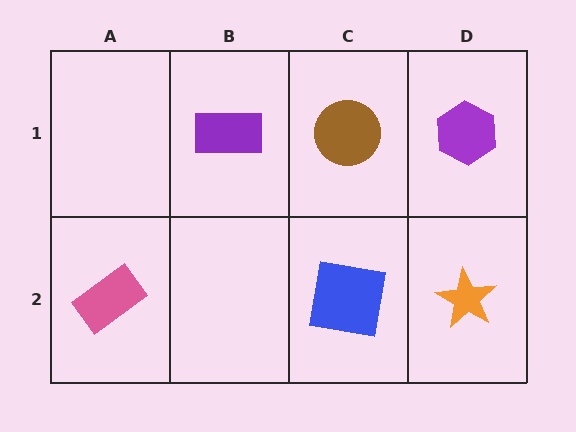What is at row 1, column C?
A brown circle.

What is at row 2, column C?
A blue square.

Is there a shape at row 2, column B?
No, that cell is empty.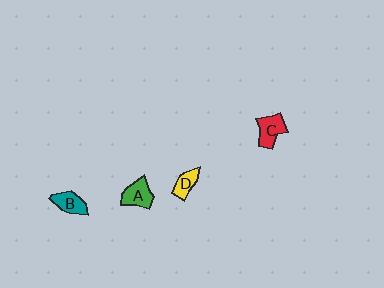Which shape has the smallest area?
Shape D (yellow).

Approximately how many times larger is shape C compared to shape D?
Approximately 1.4 times.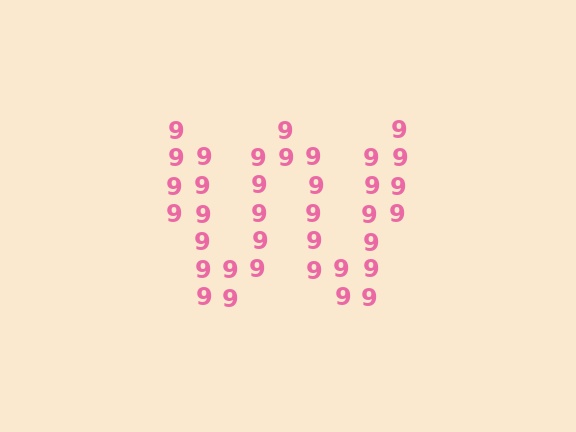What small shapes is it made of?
It is made of small digit 9's.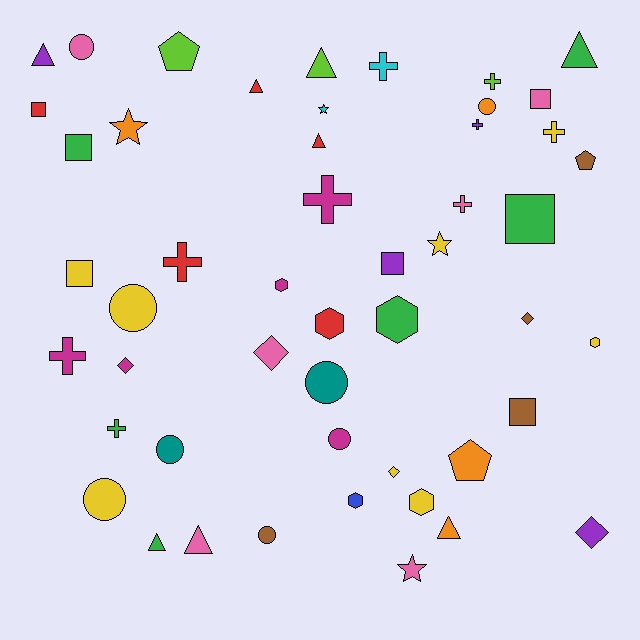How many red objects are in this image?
There are 5 red objects.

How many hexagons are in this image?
There are 6 hexagons.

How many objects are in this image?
There are 50 objects.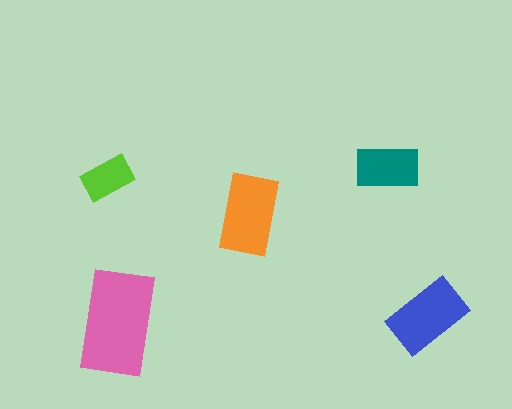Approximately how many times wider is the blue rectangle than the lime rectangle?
About 1.5 times wider.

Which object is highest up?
The teal rectangle is topmost.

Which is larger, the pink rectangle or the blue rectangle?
The pink one.